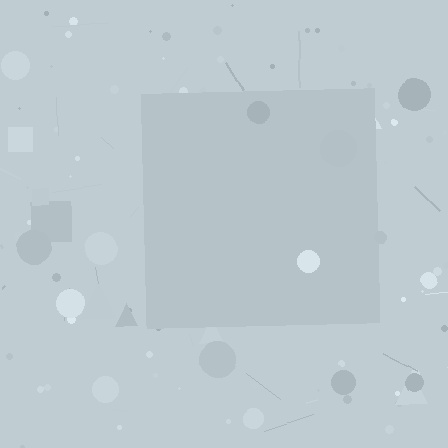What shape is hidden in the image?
A square is hidden in the image.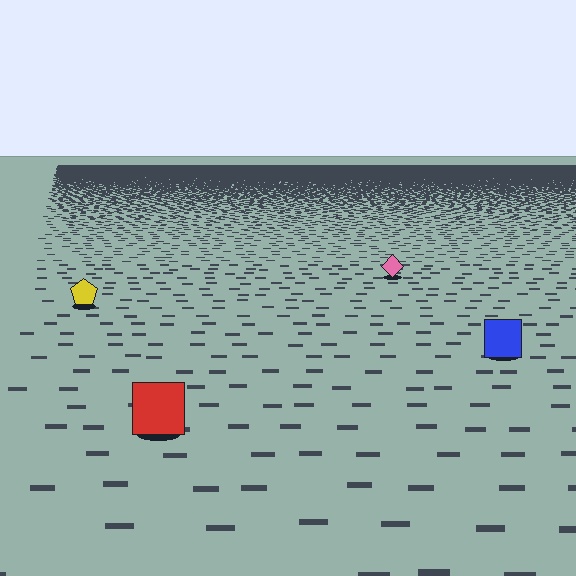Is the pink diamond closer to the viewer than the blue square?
No. The blue square is closer — you can tell from the texture gradient: the ground texture is coarser near it.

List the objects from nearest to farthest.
From nearest to farthest: the red square, the blue square, the yellow pentagon, the pink diamond.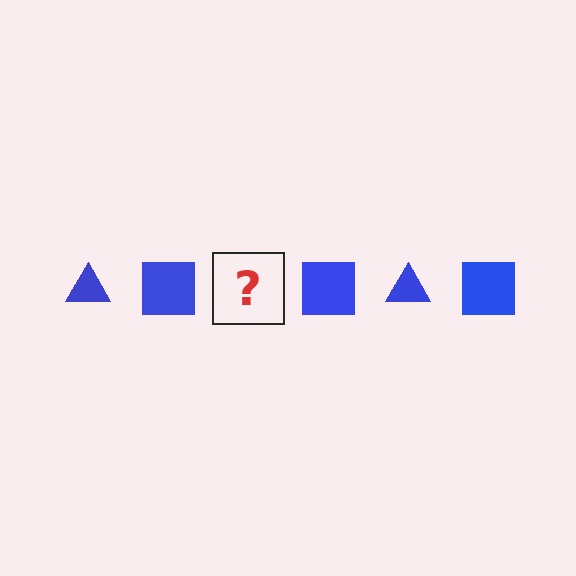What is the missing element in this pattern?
The missing element is a blue triangle.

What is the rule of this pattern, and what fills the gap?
The rule is that the pattern cycles through triangle, square shapes in blue. The gap should be filled with a blue triangle.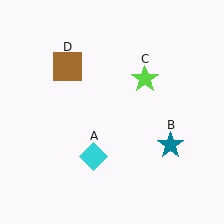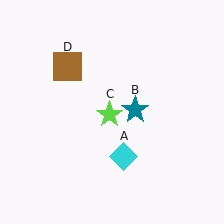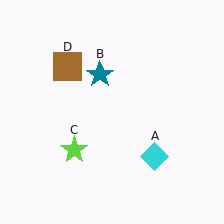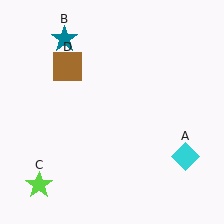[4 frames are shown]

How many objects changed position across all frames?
3 objects changed position: cyan diamond (object A), teal star (object B), lime star (object C).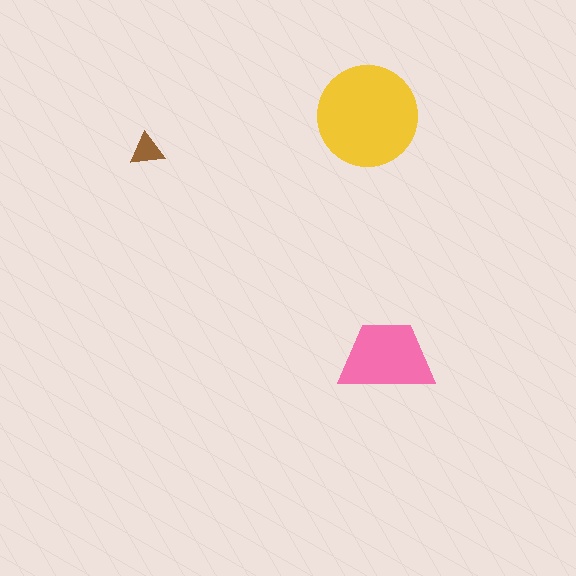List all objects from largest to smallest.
The yellow circle, the pink trapezoid, the brown triangle.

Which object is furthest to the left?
The brown triangle is leftmost.